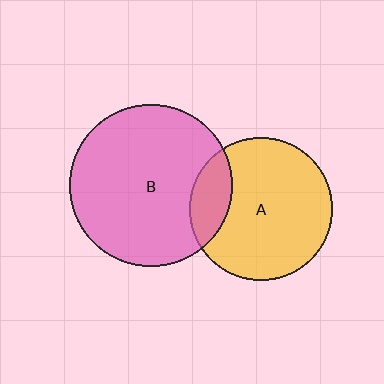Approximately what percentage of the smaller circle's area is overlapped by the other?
Approximately 20%.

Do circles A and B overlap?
Yes.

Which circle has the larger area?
Circle B (pink).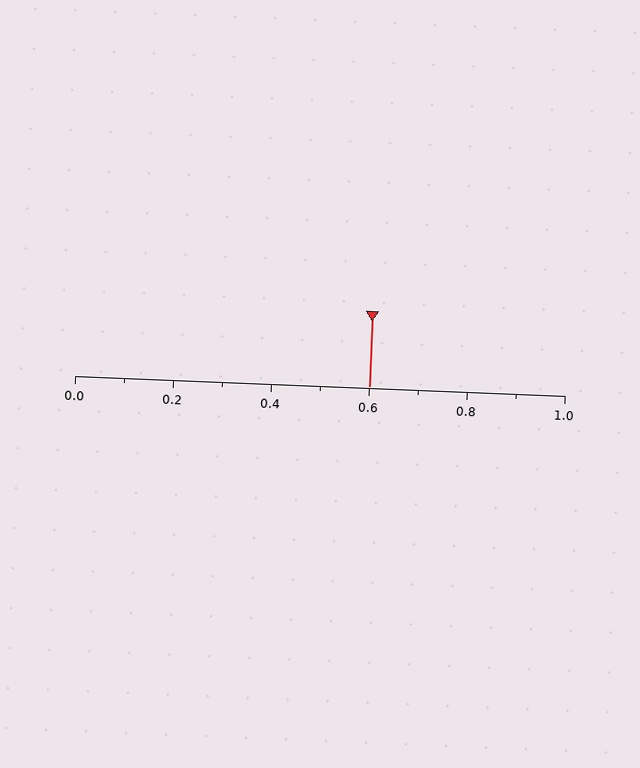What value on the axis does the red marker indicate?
The marker indicates approximately 0.6.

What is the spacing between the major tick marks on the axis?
The major ticks are spaced 0.2 apart.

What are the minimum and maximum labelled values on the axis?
The axis runs from 0.0 to 1.0.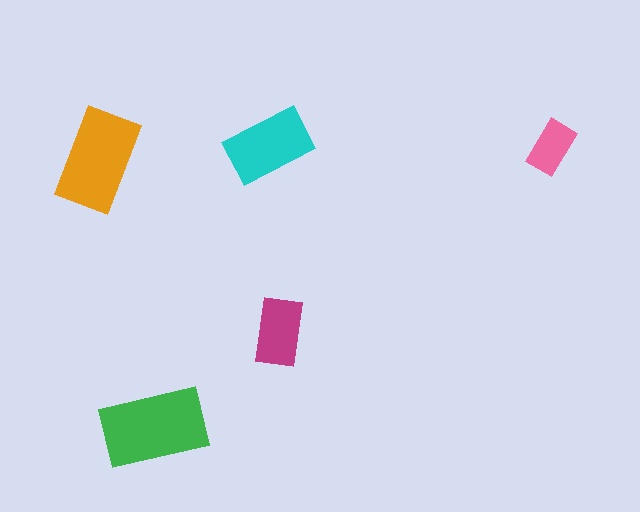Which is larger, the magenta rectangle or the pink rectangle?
The magenta one.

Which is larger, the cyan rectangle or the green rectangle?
The green one.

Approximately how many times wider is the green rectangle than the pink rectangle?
About 2 times wider.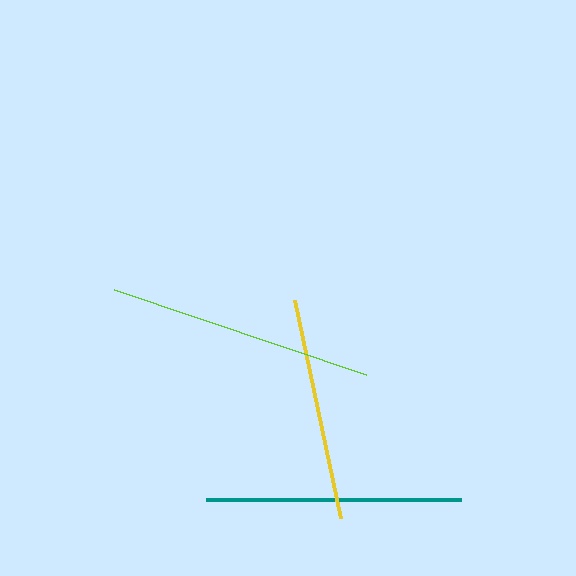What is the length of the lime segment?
The lime segment is approximately 265 pixels long.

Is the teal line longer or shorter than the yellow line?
The teal line is longer than the yellow line.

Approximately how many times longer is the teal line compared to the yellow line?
The teal line is approximately 1.1 times the length of the yellow line.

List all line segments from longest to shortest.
From longest to shortest: lime, teal, yellow.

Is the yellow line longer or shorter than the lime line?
The lime line is longer than the yellow line.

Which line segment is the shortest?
The yellow line is the shortest at approximately 223 pixels.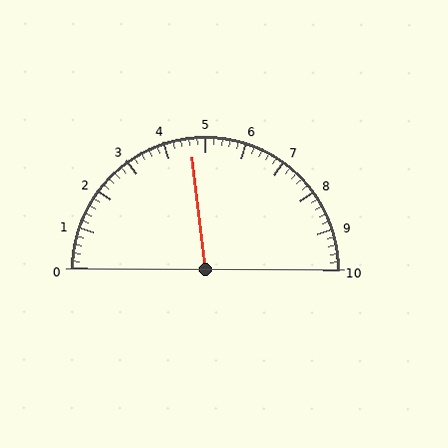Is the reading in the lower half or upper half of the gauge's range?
The reading is in the lower half of the range (0 to 10).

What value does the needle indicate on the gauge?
The needle indicates approximately 4.6.